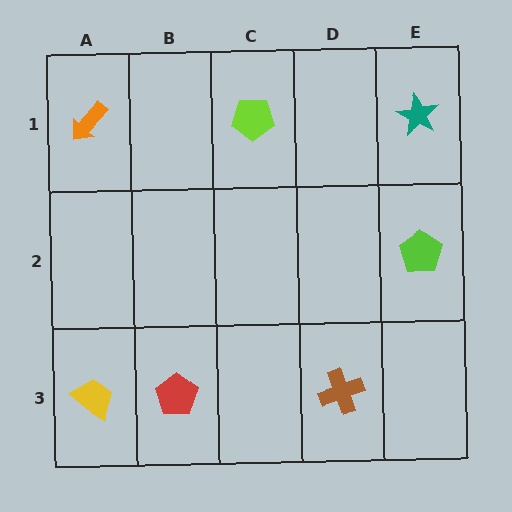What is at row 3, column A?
A yellow trapezoid.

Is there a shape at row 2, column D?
No, that cell is empty.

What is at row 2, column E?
A lime pentagon.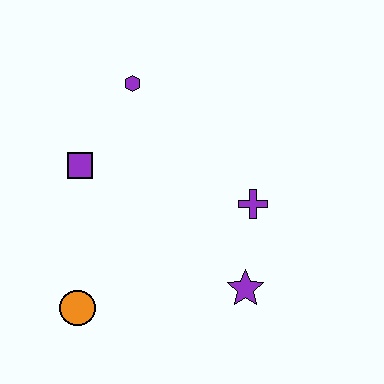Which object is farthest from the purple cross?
The orange circle is farthest from the purple cross.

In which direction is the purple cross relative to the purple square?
The purple cross is to the right of the purple square.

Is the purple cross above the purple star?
Yes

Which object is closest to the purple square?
The purple hexagon is closest to the purple square.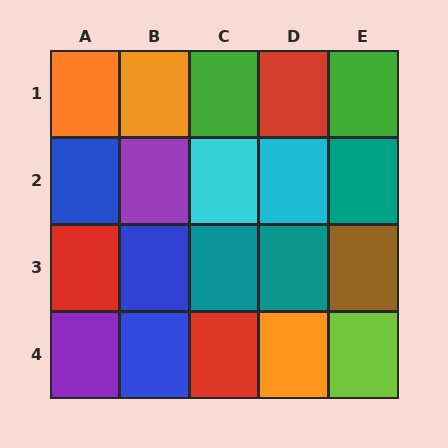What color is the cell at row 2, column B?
Purple.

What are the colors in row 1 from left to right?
Orange, orange, green, red, green.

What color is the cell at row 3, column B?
Blue.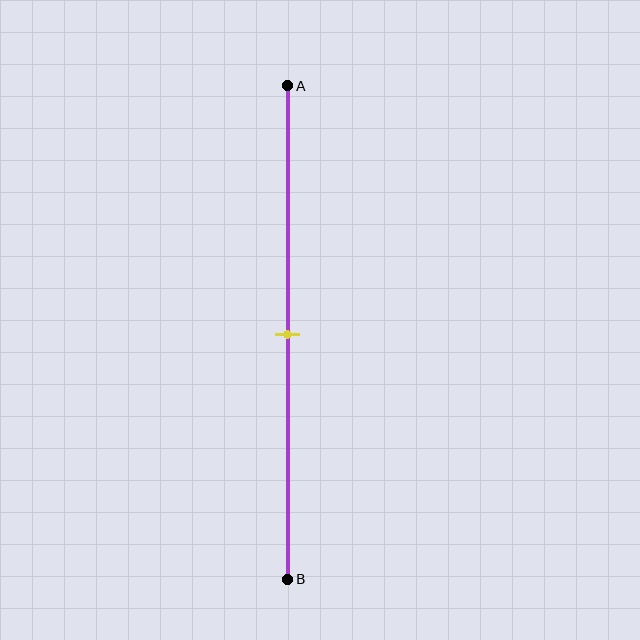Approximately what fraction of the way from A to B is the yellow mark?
The yellow mark is approximately 50% of the way from A to B.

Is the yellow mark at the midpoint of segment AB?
Yes, the mark is approximately at the midpoint.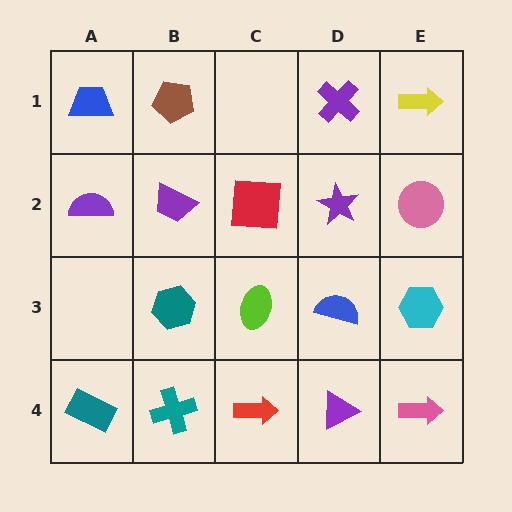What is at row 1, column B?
A brown pentagon.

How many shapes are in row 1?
4 shapes.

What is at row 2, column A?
A purple semicircle.